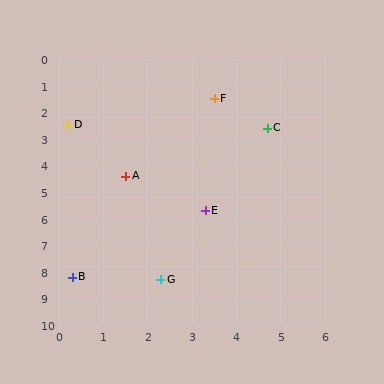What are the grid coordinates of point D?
Point D is at approximately (0.2, 2.5).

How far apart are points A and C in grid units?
Points A and C are about 3.7 grid units apart.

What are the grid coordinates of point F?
Point F is at approximately (3.5, 1.5).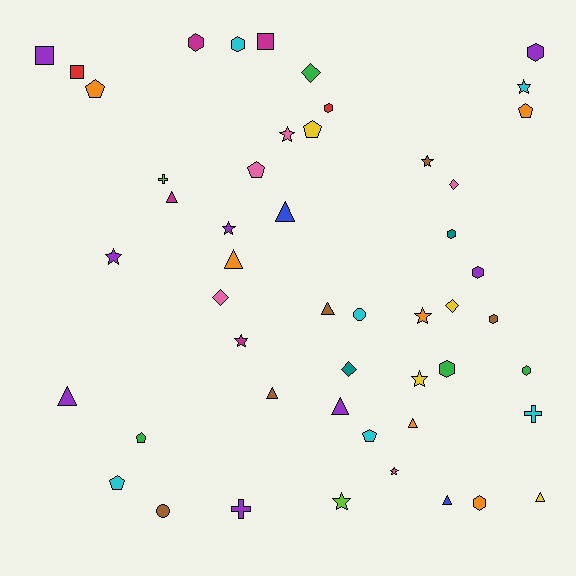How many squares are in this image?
There are 3 squares.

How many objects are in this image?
There are 50 objects.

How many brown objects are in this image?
There are 5 brown objects.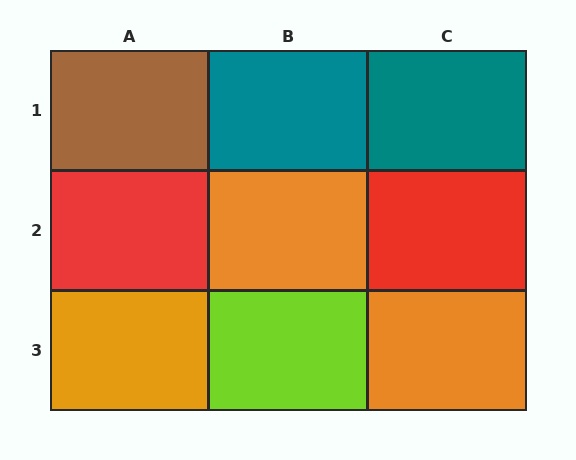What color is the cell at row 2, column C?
Red.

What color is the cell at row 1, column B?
Teal.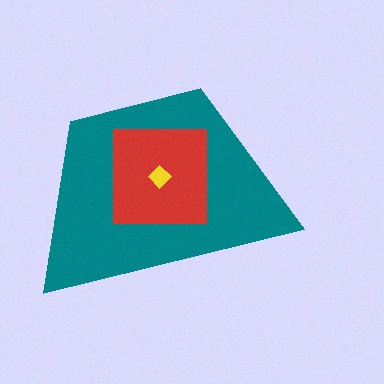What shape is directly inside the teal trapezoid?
The red square.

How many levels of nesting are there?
3.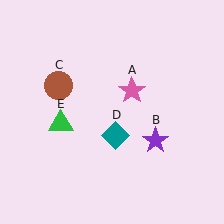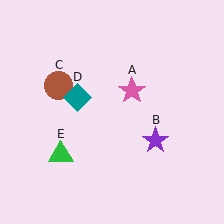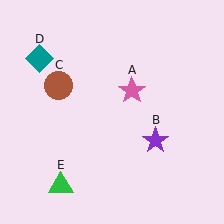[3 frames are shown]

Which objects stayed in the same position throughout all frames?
Pink star (object A) and purple star (object B) and brown circle (object C) remained stationary.